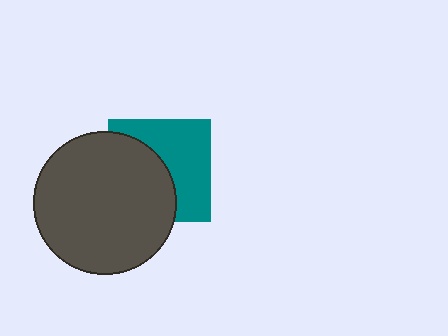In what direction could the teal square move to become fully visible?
The teal square could move right. That would shift it out from behind the dark gray circle entirely.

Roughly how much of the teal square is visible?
About half of it is visible (roughly 51%).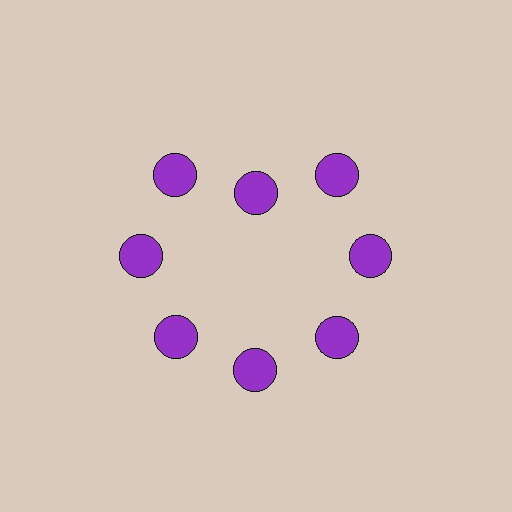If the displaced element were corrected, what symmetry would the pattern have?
It would have 8-fold rotational symmetry — the pattern would map onto itself every 45 degrees.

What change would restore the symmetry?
The symmetry would be restored by moving it outward, back onto the ring so that all 8 circles sit at equal angles and equal distance from the center.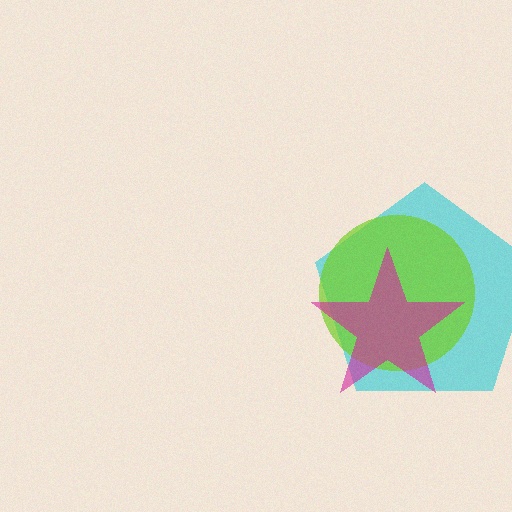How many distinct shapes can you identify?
There are 3 distinct shapes: a cyan pentagon, a lime circle, a magenta star.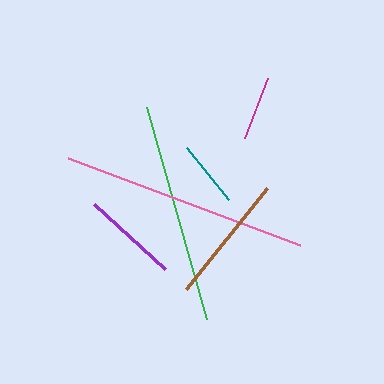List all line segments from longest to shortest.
From longest to shortest: pink, green, brown, purple, teal, magenta.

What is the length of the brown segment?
The brown segment is approximately 129 pixels long.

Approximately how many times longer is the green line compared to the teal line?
The green line is approximately 3.3 times the length of the teal line.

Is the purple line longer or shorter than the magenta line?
The purple line is longer than the magenta line.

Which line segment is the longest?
The pink line is the longest at approximately 248 pixels.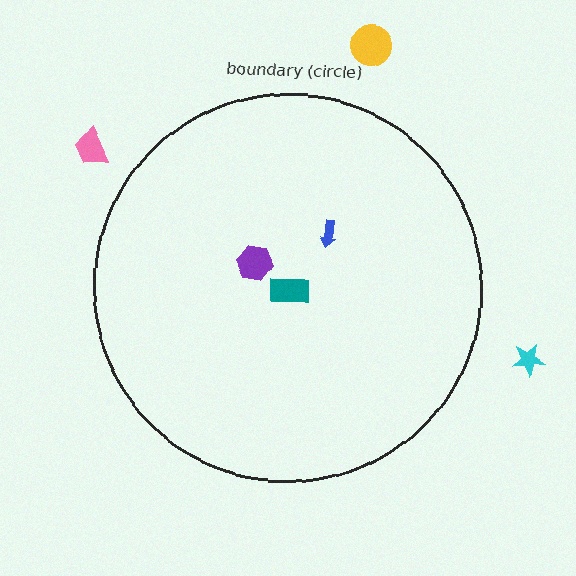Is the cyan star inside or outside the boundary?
Outside.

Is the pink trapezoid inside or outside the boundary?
Outside.